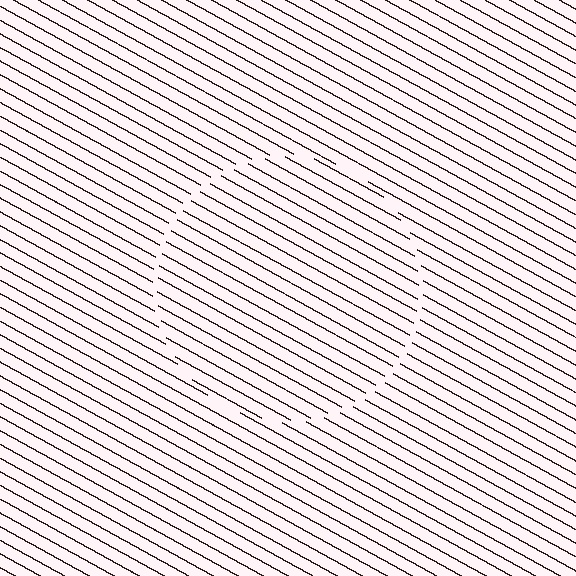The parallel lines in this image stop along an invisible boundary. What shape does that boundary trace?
An illusory circle. The interior of the shape contains the same grating, shifted by half a period — the contour is defined by the phase discontinuity where line-ends from the inner and outer gratings abut.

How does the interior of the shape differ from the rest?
The interior of the shape contains the same grating, shifted by half a period — the contour is defined by the phase discontinuity where line-ends from the inner and outer gratings abut.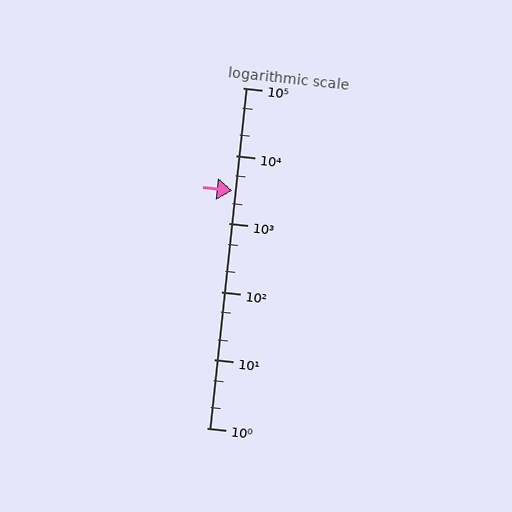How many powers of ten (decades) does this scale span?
The scale spans 5 decades, from 1 to 100000.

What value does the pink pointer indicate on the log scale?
The pointer indicates approximately 3100.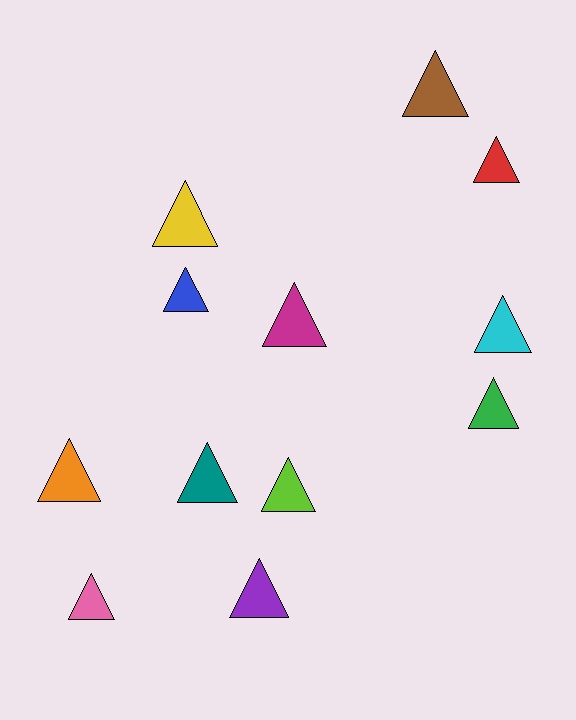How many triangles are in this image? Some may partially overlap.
There are 12 triangles.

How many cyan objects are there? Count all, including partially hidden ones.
There is 1 cyan object.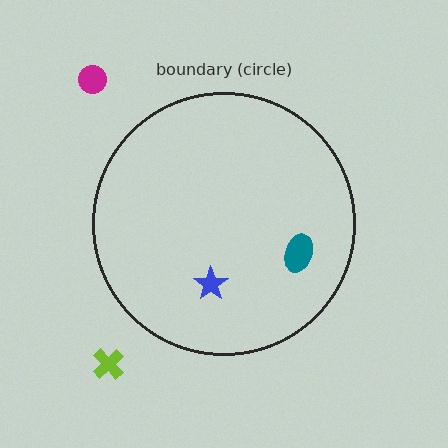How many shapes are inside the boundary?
2 inside, 2 outside.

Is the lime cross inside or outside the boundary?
Outside.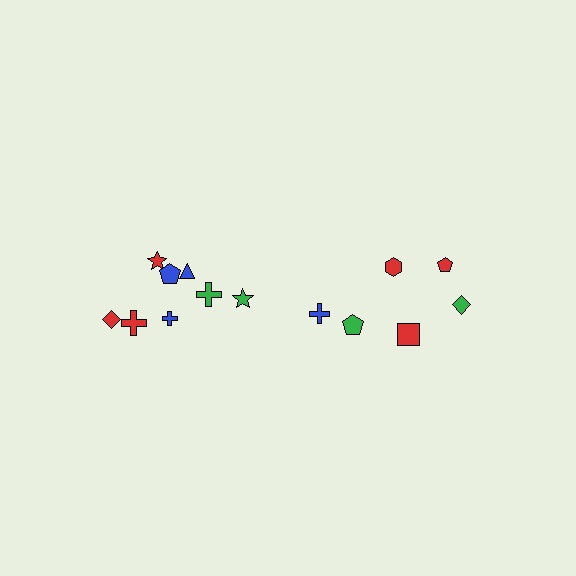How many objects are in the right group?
There are 6 objects.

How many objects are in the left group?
There are 8 objects.